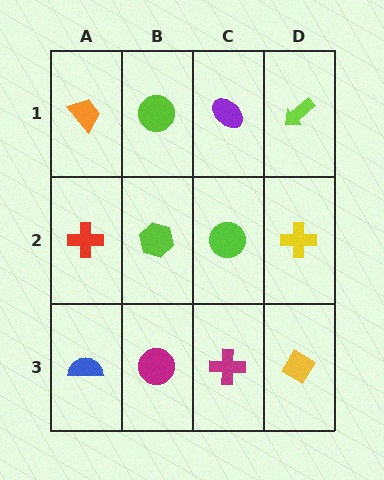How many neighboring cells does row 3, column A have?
2.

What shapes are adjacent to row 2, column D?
A lime arrow (row 1, column D), a yellow diamond (row 3, column D), a lime circle (row 2, column C).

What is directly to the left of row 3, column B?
A blue semicircle.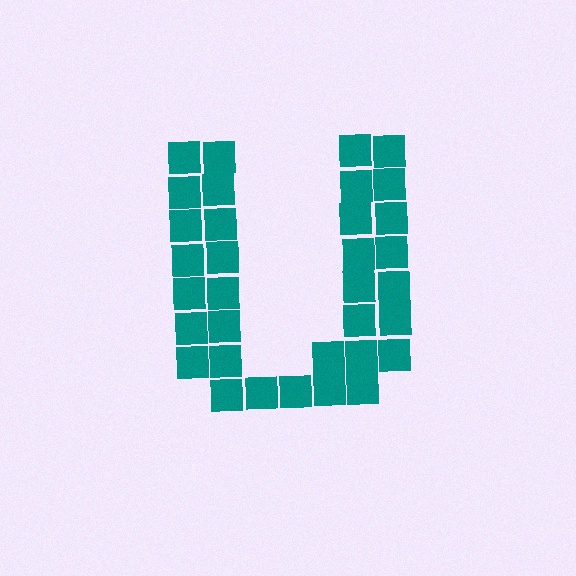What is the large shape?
The large shape is the letter U.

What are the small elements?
The small elements are squares.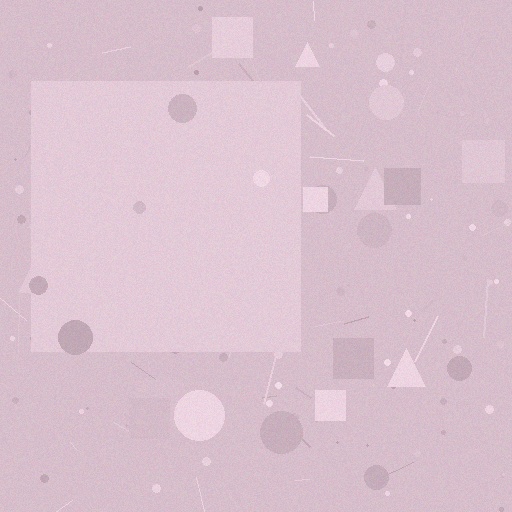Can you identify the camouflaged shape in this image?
The camouflaged shape is a square.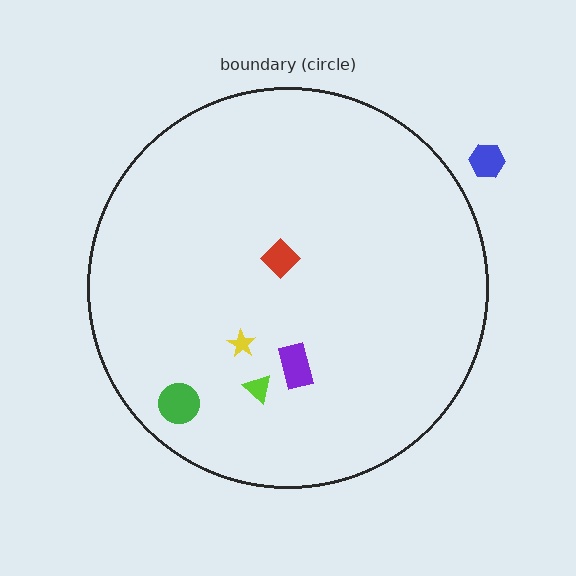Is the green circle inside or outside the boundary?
Inside.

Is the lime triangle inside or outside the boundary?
Inside.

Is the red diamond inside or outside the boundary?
Inside.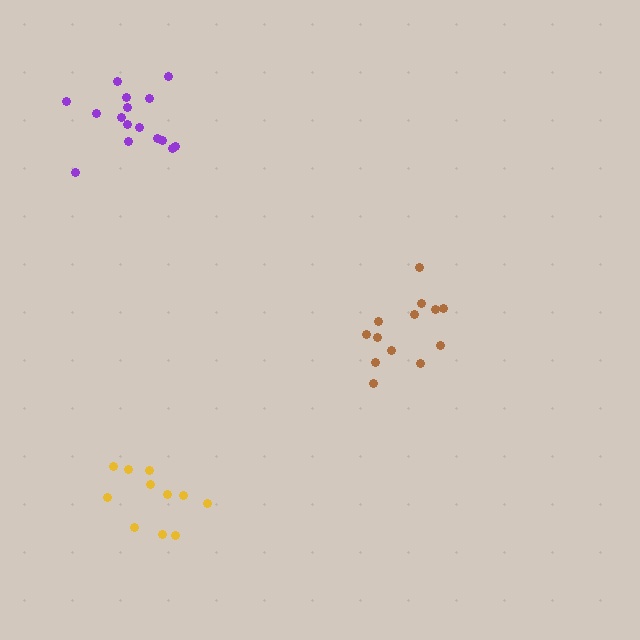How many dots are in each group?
Group 1: 11 dots, Group 2: 13 dots, Group 3: 16 dots (40 total).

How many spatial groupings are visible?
There are 3 spatial groupings.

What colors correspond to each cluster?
The clusters are colored: yellow, brown, purple.